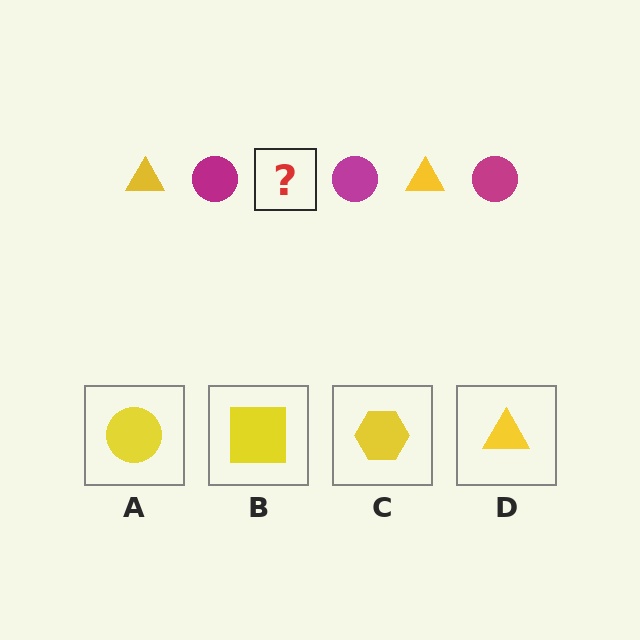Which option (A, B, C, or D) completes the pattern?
D.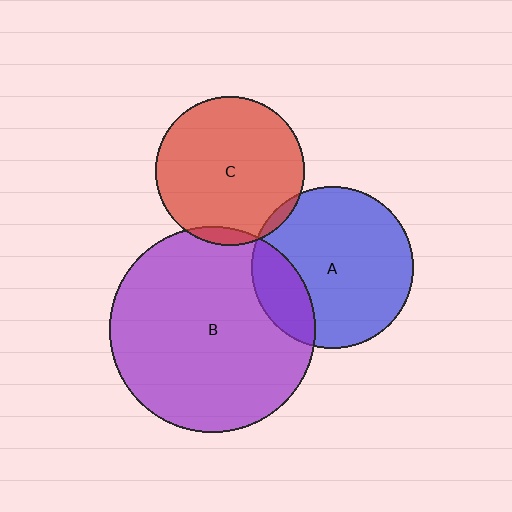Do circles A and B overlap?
Yes.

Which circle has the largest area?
Circle B (purple).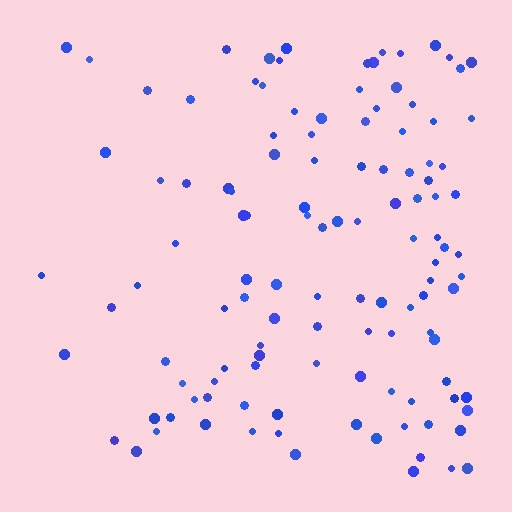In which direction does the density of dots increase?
From left to right, with the right side densest.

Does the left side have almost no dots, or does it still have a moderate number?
Still a moderate number, just noticeably fewer than the right.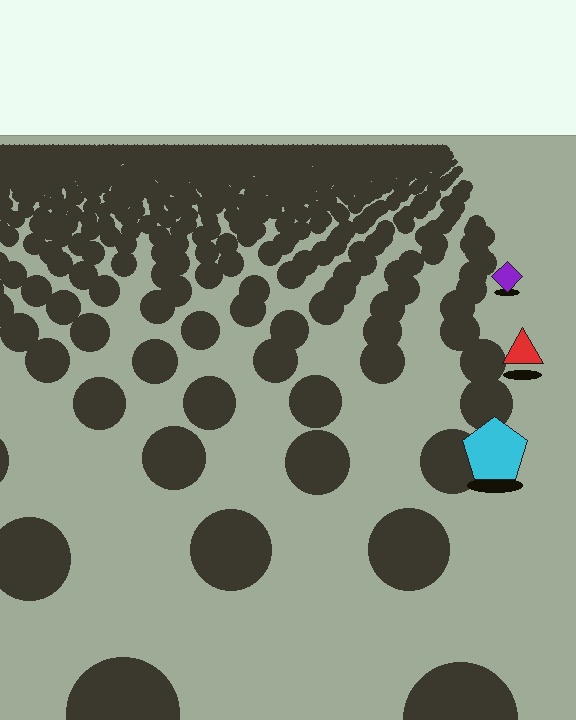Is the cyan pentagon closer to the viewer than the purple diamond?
Yes. The cyan pentagon is closer — you can tell from the texture gradient: the ground texture is coarser near it.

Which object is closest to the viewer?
The cyan pentagon is closest. The texture marks near it are larger and more spread out.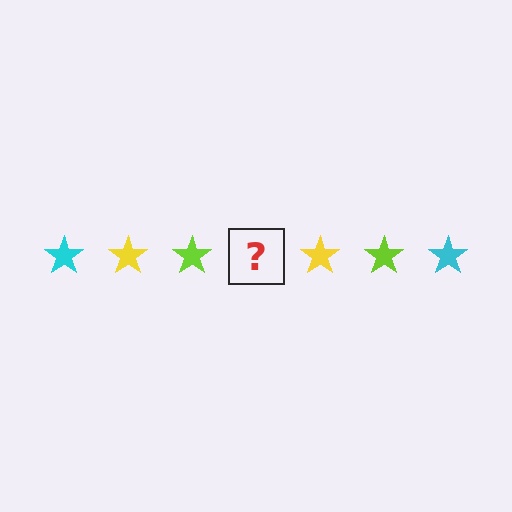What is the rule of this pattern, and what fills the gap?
The rule is that the pattern cycles through cyan, yellow, lime stars. The gap should be filled with a cyan star.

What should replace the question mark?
The question mark should be replaced with a cyan star.